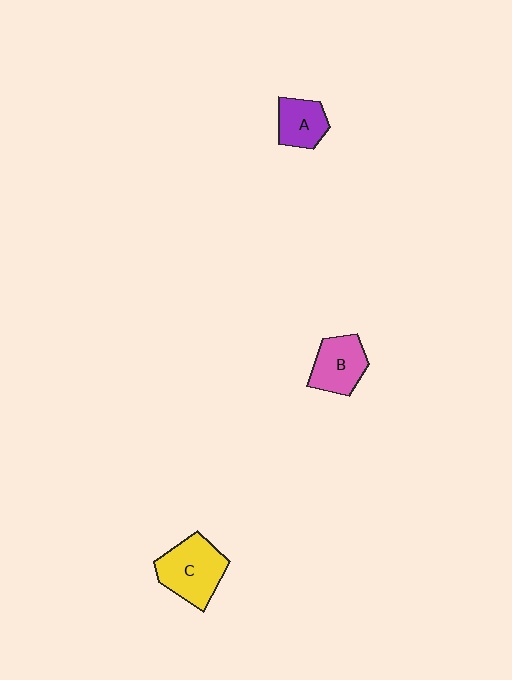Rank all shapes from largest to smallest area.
From largest to smallest: C (yellow), B (pink), A (purple).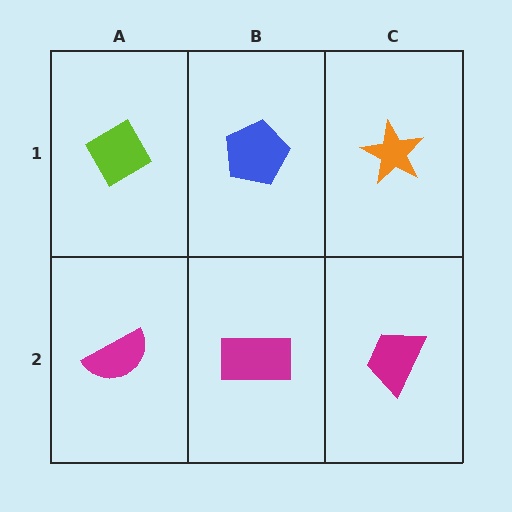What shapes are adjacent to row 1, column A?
A magenta semicircle (row 2, column A), a blue pentagon (row 1, column B).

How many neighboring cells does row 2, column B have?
3.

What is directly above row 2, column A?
A lime diamond.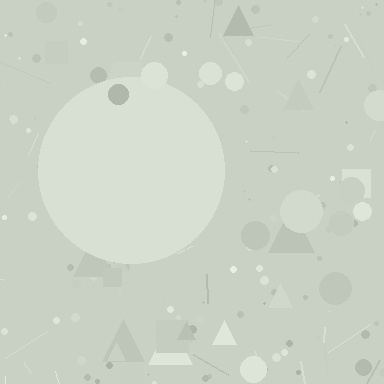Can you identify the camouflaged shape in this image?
The camouflaged shape is a circle.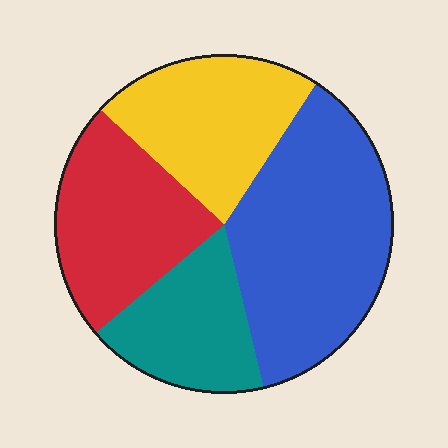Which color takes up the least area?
Teal, at roughly 20%.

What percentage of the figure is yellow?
Yellow takes up about one fifth (1/5) of the figure.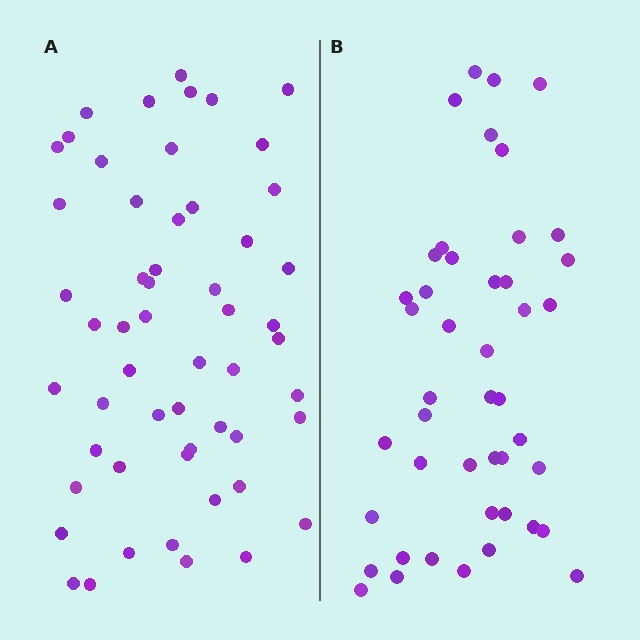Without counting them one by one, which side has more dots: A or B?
Region A (the left region) has more dots.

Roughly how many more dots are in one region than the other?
Region A has roughly 10 or so more dots than region B.